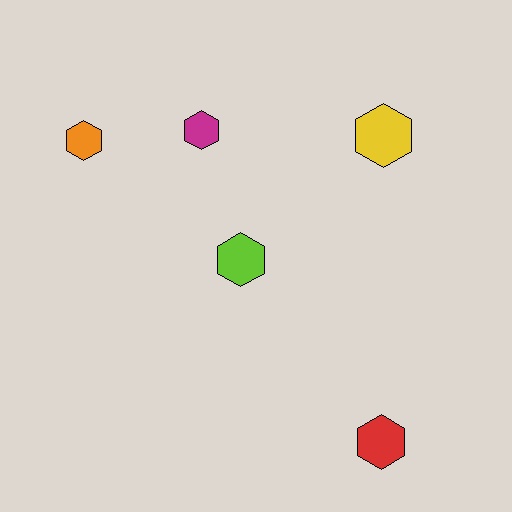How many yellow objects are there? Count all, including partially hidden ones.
There is 1 yellow object.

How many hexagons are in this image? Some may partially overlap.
There are 5 hexagons.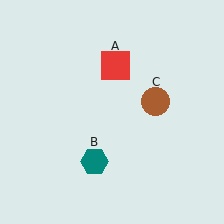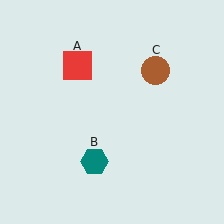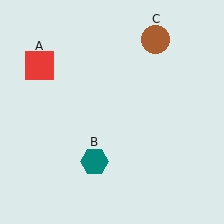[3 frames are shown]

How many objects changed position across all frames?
2 objects changed position: red square (object A), brown circle (object C).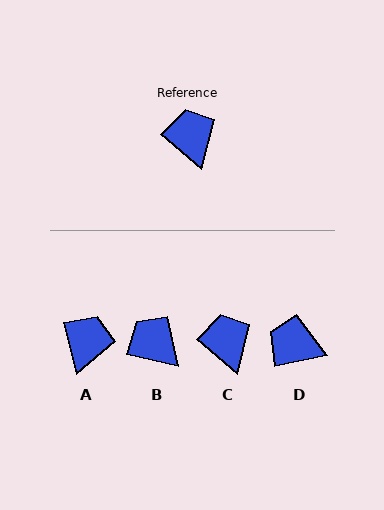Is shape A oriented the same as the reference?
No, it is off by about 34 degrees.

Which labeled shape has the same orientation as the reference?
C.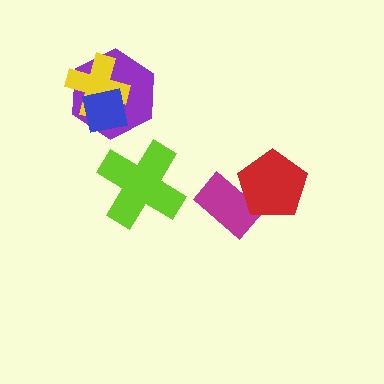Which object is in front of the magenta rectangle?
The red pentagon is in front of the magenta rectangle.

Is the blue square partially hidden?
No, no other shape covers it.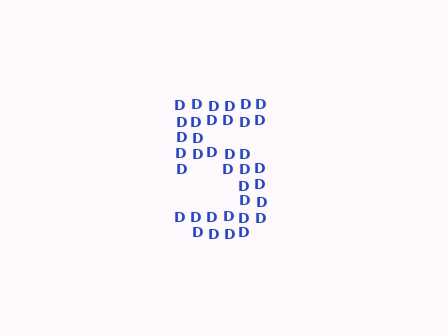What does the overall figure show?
The overall figure shows the digit 5.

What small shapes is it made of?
It is made of small letter D's.